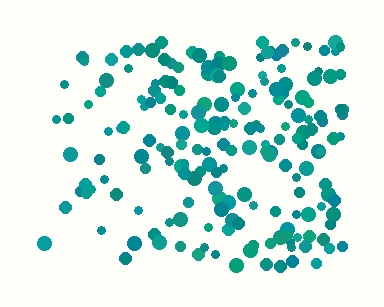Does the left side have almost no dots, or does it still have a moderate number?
Still a moderate number, just noticeably fewer than the right.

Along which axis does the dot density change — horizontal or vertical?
Horizontal.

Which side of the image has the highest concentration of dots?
The right.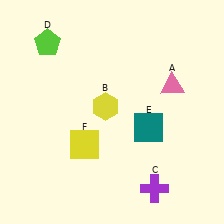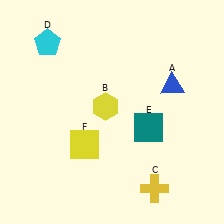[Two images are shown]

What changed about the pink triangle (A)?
In Image 1, A is pink. In Image 2, it changed to blue.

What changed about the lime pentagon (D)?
In Image 1, D is lime. In Image 2, it changed to cyan.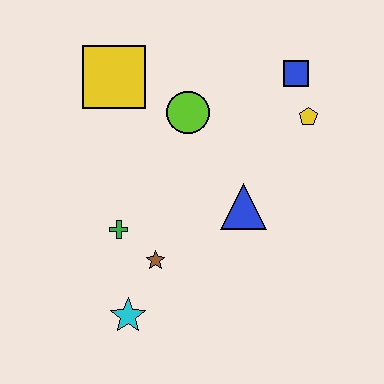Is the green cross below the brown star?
No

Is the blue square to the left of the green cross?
No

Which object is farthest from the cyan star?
The blue square is farthest from the cyan star.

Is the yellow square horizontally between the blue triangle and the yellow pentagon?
No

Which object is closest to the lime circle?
The yellow square is closest to the lime circle.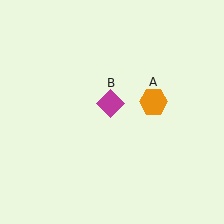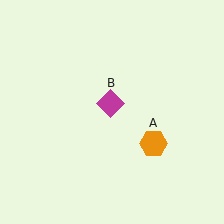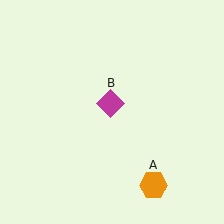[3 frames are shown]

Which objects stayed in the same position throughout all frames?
Magenta diamond (object B) remained stationary.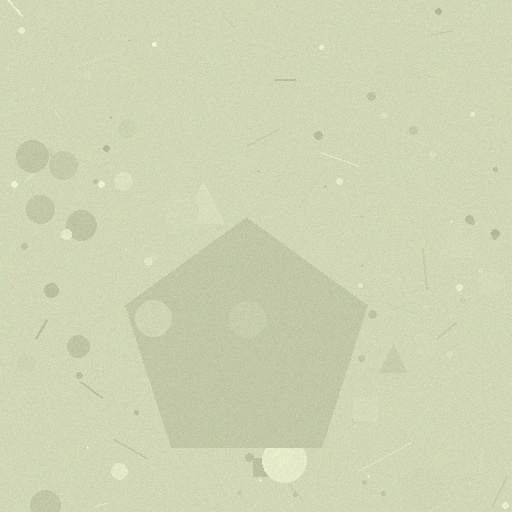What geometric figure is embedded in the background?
A pentagon is embedded in the background.